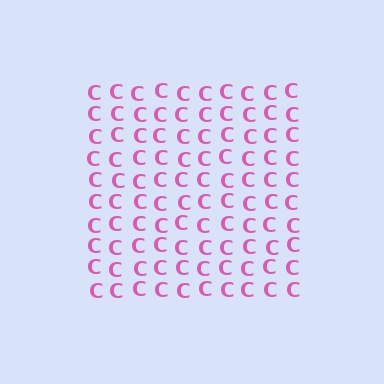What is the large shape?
The large shape is a square.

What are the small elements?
The small elements are letter C's.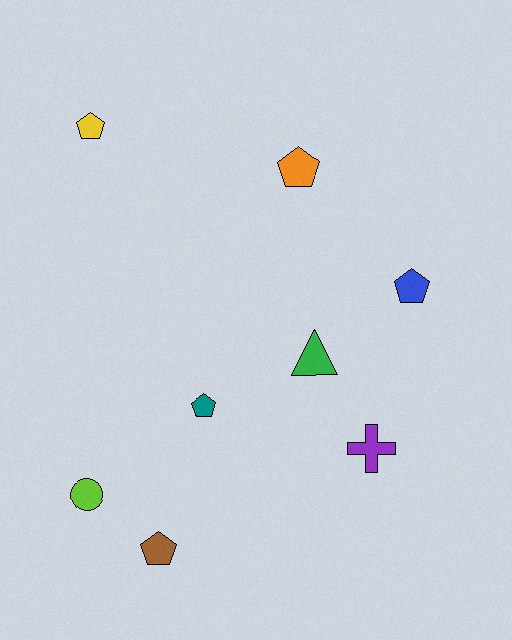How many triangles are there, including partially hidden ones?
There is 1 triangle.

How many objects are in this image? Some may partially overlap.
There are 8 objects.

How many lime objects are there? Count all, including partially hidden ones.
There is 1 lime object.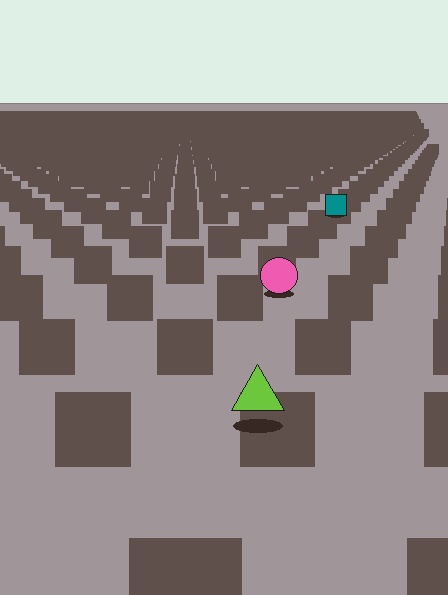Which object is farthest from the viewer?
The teal square is farthest from the viewer. It appears smaller and the ground texture around it is denser.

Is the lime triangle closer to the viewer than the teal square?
Yes. The lime triangle is closer — you can tell from the texture gradient: the ground texture is coarser near it.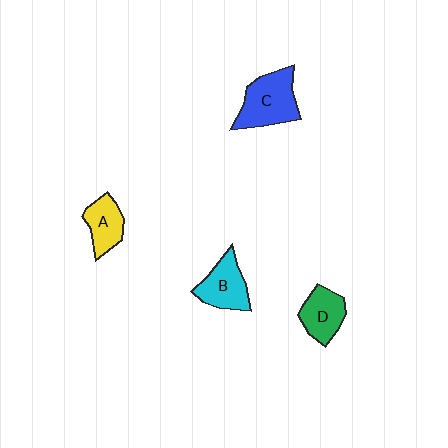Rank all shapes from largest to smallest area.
From largest to smallest: C (blue), B (cyan), D (green), A (yellow).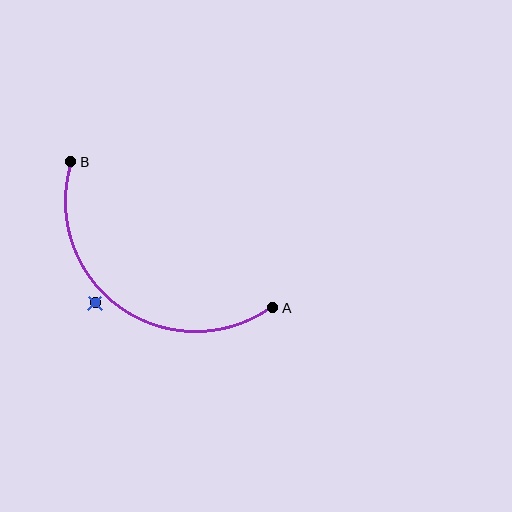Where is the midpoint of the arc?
The arc midpoint is the point on the curve farthest from the straight line joining A and B. It sits below and to the left of that line.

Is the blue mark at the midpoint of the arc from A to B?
No — the blue mark does not lie on the arc at all. It sits slightly outside the curve.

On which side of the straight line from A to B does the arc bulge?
The arc bulges below and to the left of the straight line connecting A and B.